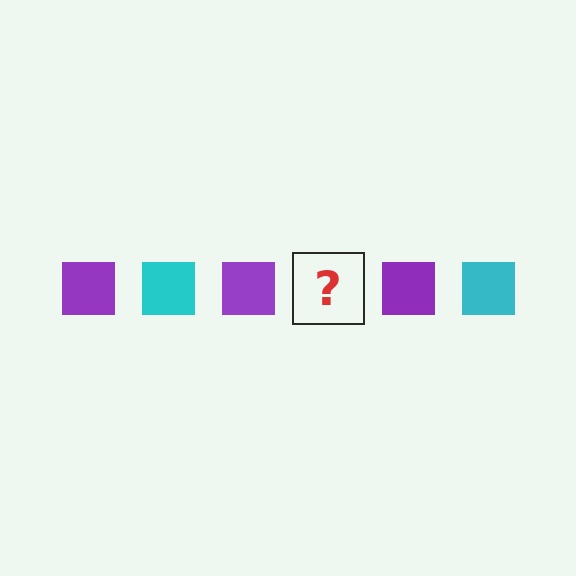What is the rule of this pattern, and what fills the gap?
The rule is that the pattern cycles through purple, cyan squares. The gap should be filled with a cyan square.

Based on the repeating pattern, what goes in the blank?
The blank should be a cyan square.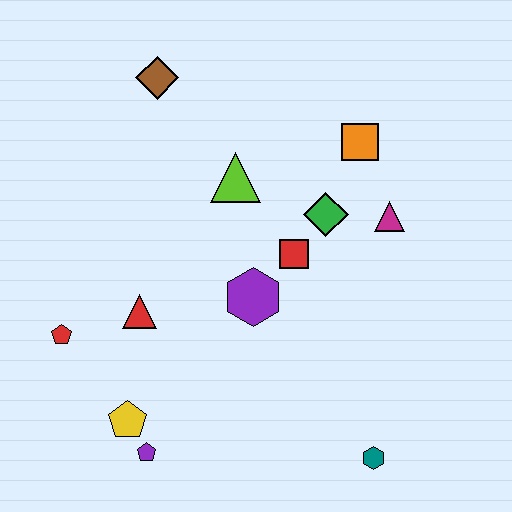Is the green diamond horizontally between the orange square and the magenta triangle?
No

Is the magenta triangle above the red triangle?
Yes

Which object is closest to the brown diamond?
The lime triangle is closest to the brown diamond.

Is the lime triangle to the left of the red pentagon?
No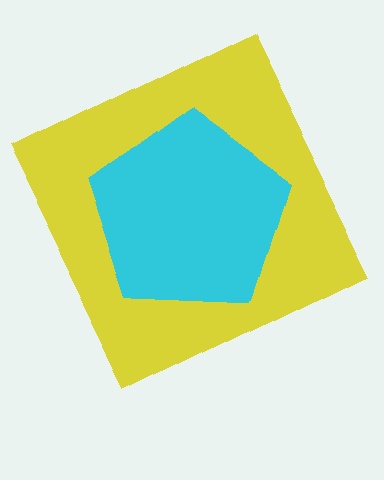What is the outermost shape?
The yellow square.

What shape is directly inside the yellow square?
The cyan pentagon.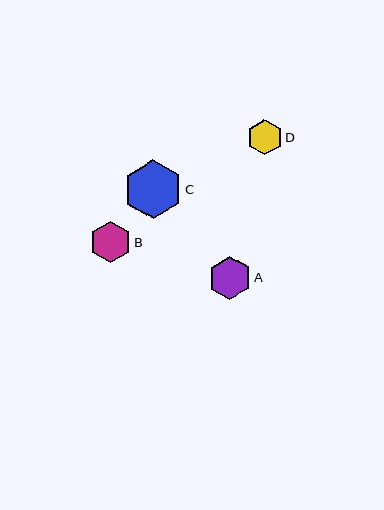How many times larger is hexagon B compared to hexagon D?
Hexagon B is approximately 1.2 times the size of hexagon D.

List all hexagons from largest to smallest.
From largest to smallest: C, A, B, D.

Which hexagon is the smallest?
Hexagon D is the smallest with a size of approximately 36 pixels.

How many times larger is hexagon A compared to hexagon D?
Hexagon A is approximately 1.2 times the size of hexagon D.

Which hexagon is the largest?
Hexagon C is the largest with a size of approximately 59 pixels.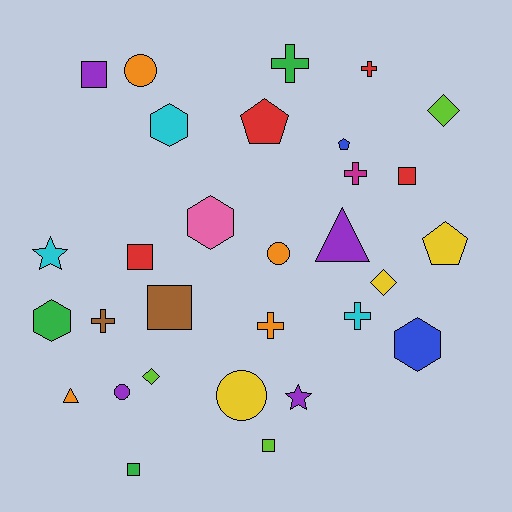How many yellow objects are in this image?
There are 3 yellow objects.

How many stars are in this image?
There are 2 stars.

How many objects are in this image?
There are 30 objects.